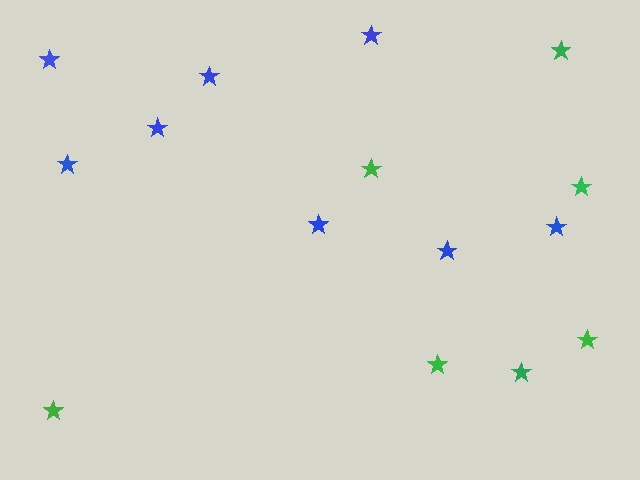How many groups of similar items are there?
There are 2 groups: one group of blue stars (8) and one group of green stars (7).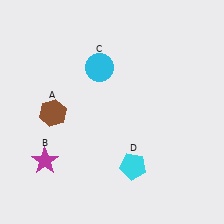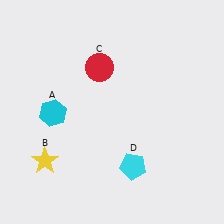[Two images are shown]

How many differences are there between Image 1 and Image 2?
There are 3 differences between the two images.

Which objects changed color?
A changed from brown to cyan. B changed from magenta to yellow. C changed from cyan to red.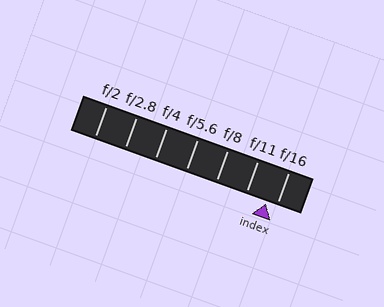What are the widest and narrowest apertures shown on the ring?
The widest aperture shown is f/2 and the narrowest is f/16.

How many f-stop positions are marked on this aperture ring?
There are 7 f-stop positions marked.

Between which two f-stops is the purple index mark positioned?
The index mark is between f/11 and f/16.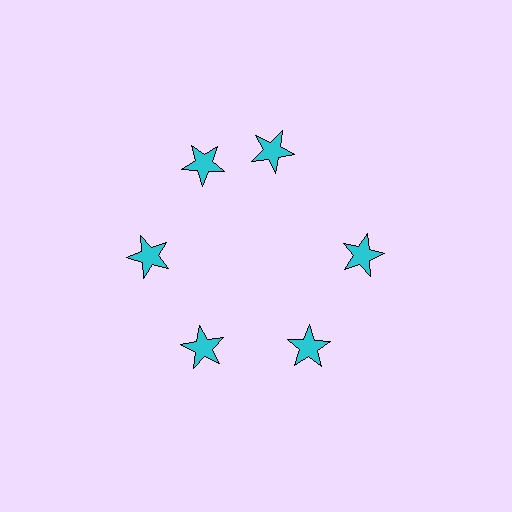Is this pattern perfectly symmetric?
No. The 6 cyan stars are arranged in a ring, but one element near the 1 o'clock position is rotated out of alignment along the ring, breaking the 6-fold rotational symmetry.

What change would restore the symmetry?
The symmetry would be restored by rotating it back into even spacing with its neighbors so that all 6 stars sit at equal angles and equal distance from the center.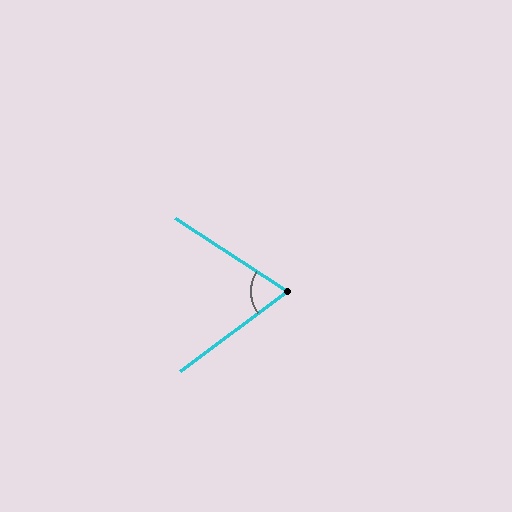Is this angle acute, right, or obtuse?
It is acute.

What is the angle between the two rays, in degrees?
Approximately 70 degrees.